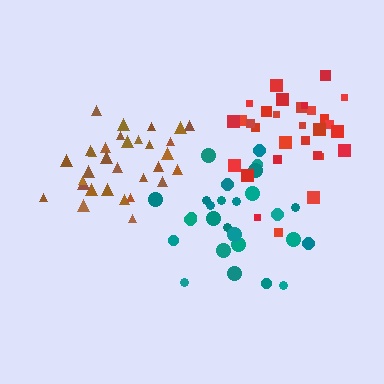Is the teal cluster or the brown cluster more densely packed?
Brown.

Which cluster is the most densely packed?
Brown.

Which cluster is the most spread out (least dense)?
Red.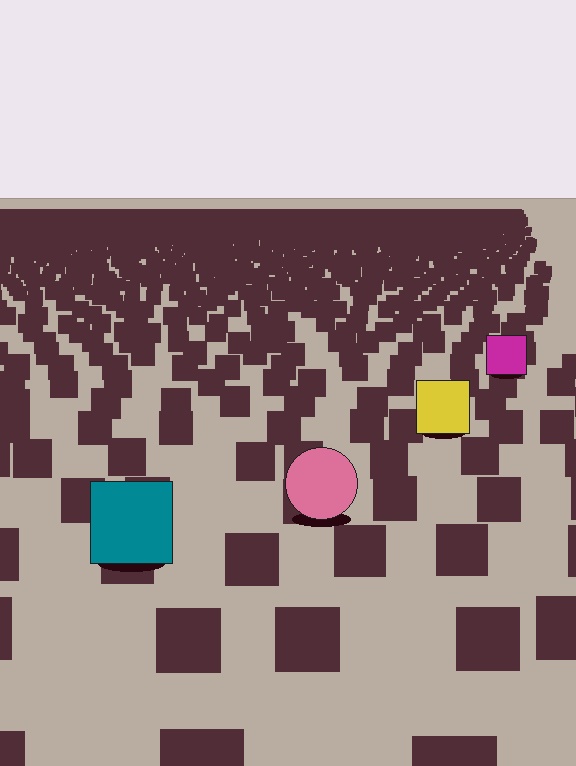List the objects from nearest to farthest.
From nearest to farthest: the teal square, the pink circle, the yellow square, the magenta square.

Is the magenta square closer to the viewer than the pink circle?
No. The pink circle is closer — you can tell from the texture gradient: the ground texture is coarser near it.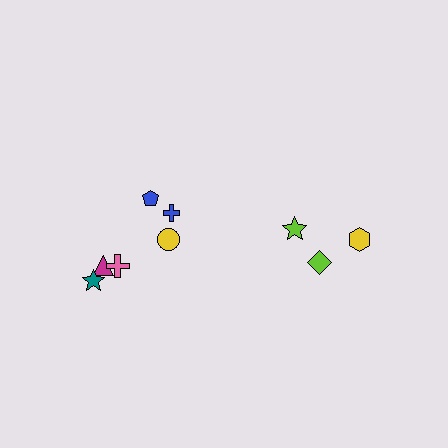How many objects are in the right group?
There are 3 objects.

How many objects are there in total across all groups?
There are 9 objects.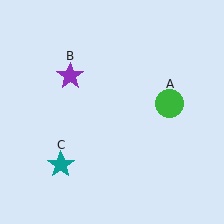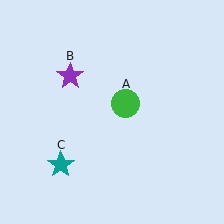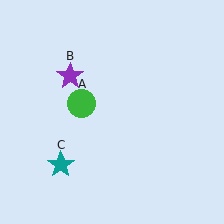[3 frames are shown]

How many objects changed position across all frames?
1 object changed position: green circle (object A).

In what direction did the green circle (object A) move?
The green circle (object A) moved left.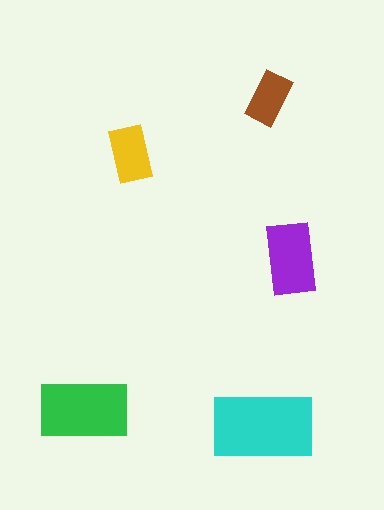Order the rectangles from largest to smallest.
the cyan one, the green one, the purple one, the yellow one, the brown one.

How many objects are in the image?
There are 5 objects in the image.